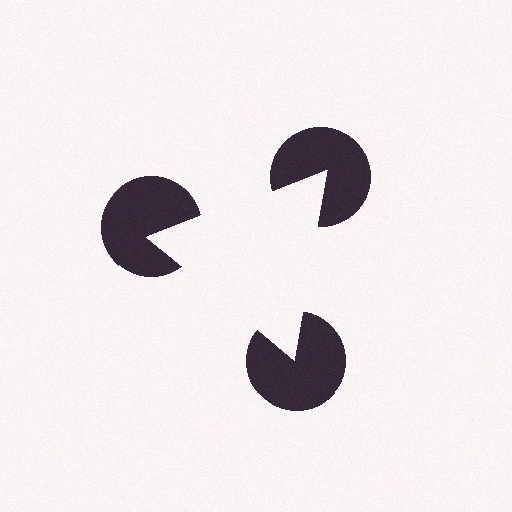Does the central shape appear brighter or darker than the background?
It typically appears slightly brighter than the background, even though no actual brightness change is drawn.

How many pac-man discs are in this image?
There are 3 — one at each vertex of the illusory triangle.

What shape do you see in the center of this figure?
An illusory triangle — its edges are inferred from the aligned wedge cuts in the pac-man discs, not physically drawn.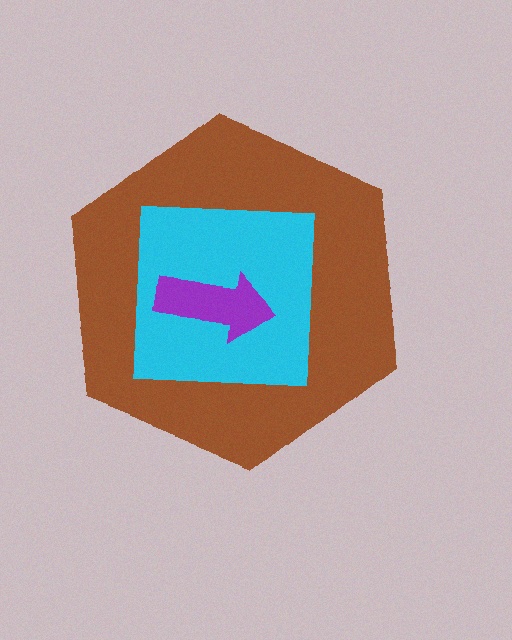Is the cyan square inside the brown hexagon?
Yes.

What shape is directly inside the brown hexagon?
The cyan square.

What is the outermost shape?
The brown hexagon.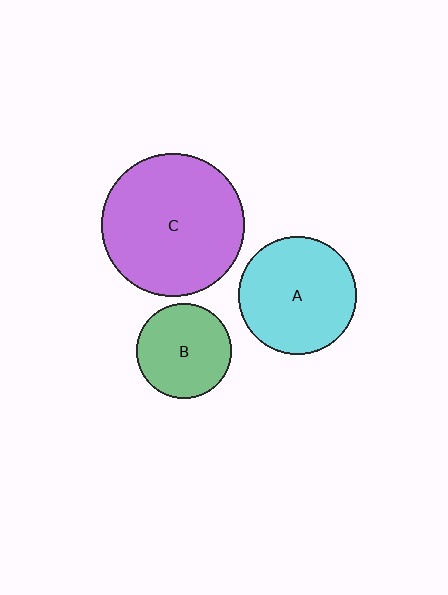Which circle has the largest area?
Circle C (purple).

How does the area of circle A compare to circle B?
Approximately 1.5 times.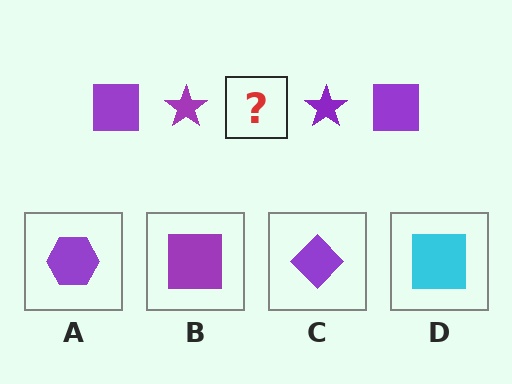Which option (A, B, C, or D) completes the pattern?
B.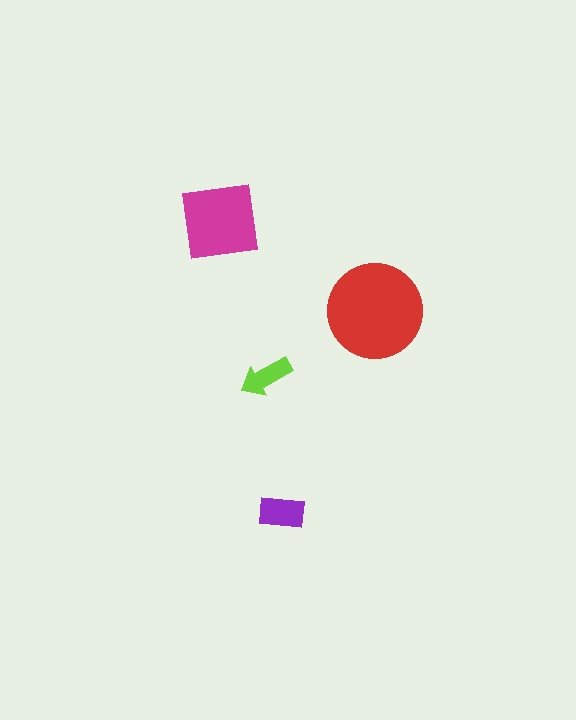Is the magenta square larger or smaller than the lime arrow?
Larger.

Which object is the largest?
The red circle.